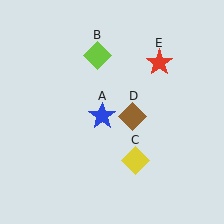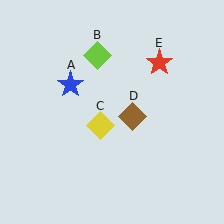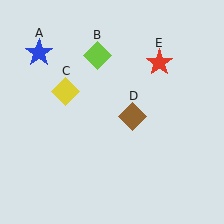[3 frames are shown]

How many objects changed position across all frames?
2 objects changed position: blue star (object A), yellow diamond (object C).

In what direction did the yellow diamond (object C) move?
The yellow diamond (object C) moved up and to the left.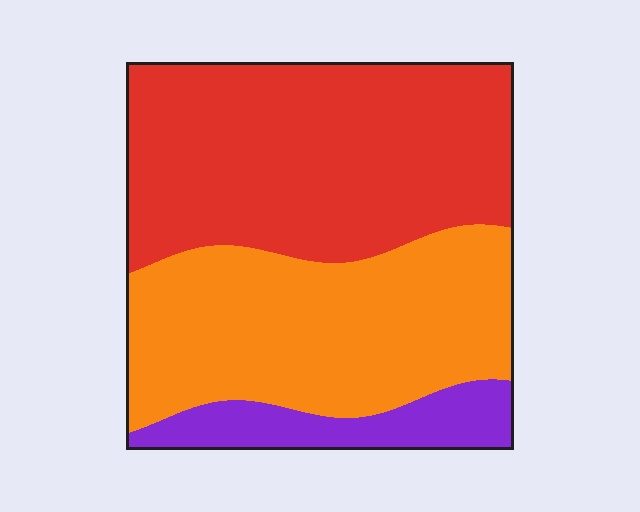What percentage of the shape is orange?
Orange covers 40% of the shape.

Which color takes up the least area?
Purple, at roughly 10%.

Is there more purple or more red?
Red.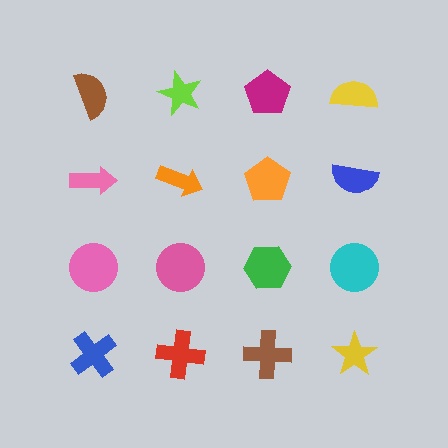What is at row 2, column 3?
An orange pentagon.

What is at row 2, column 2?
An orange arrow.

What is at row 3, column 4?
A cyan circle.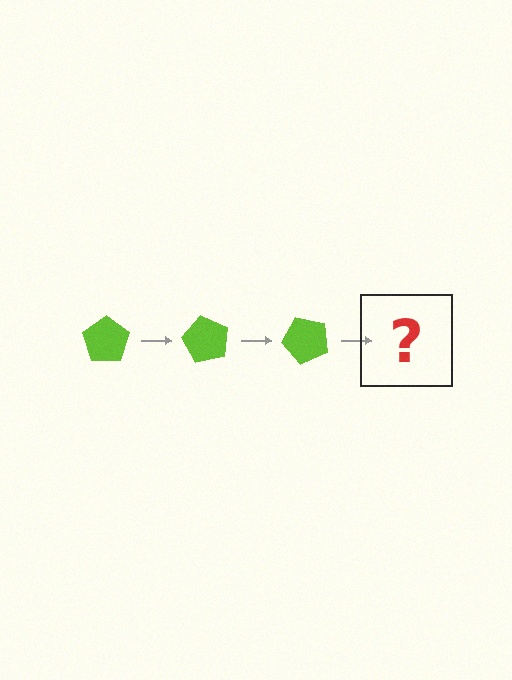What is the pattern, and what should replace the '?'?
The pattern is that the pentagon rotates 60 degrees each step. The '?' should be a lime pentagon rotated 180 degrees.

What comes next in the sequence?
The next element should be a lime pentagon rotated 180 degrees.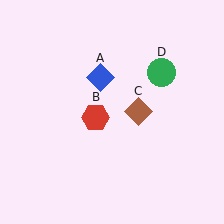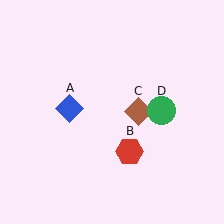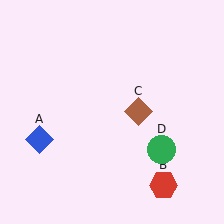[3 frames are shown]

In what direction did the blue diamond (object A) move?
The blue diamond (object A) moved down and to the left.